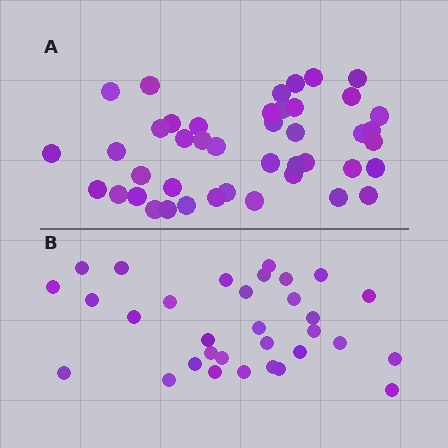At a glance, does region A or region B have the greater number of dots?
Region A (the top region) has more dots.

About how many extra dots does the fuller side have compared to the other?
Region A has roughly 12 or so more dots than region B.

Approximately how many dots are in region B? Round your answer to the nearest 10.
About 30 dots. (The exact count is 32, which rounds to 30.)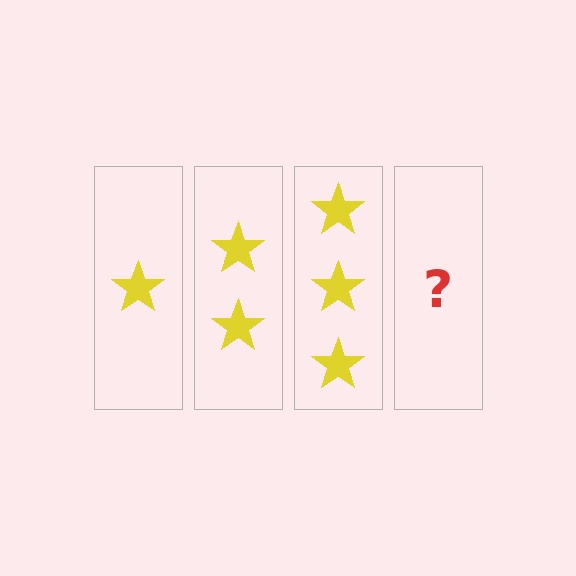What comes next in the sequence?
The next element should be 4 stars.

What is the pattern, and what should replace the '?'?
The pattern is that each step adds one more star. The '?' should be 4 stars.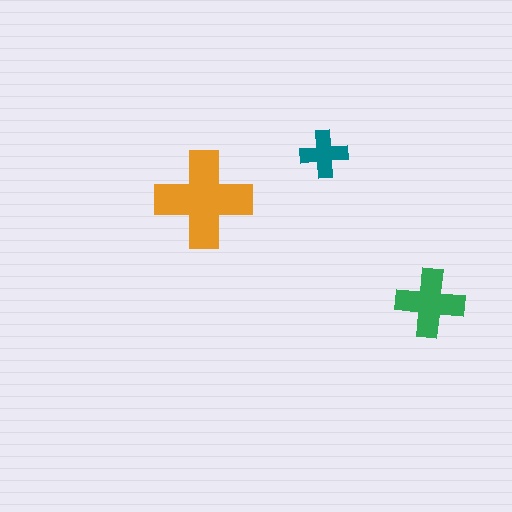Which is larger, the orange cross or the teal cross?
The orange one.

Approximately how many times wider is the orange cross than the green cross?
About 1.5 times wider.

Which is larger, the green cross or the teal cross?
The green one.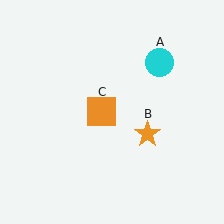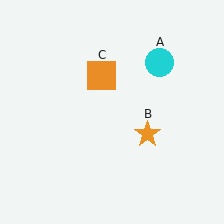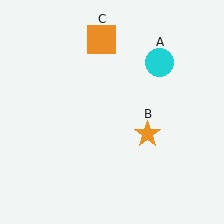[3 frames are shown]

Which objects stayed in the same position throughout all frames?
Cyan circle (object A) and orange star (object B) remained stationary.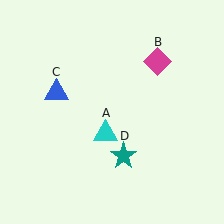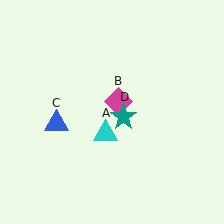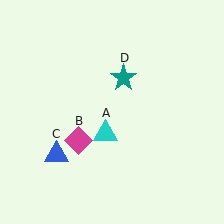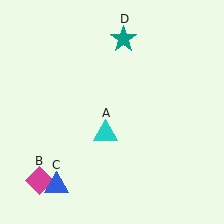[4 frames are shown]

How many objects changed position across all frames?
3 objects changed position: magenta diamond (object B), blue triangle (object C), teal star (object D).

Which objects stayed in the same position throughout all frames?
Cyan triangle (object A) remained stationary.